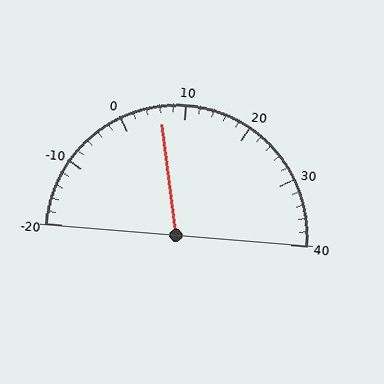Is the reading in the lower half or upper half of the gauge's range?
The reading is in the lower half of the range (-20 to 40).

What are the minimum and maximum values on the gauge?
The gauge ranges from -20 to 40.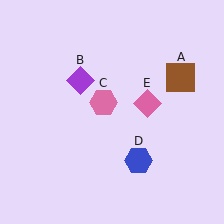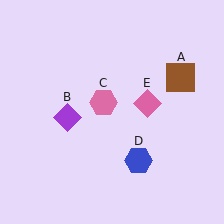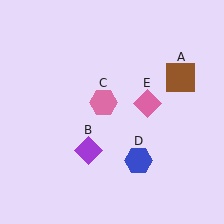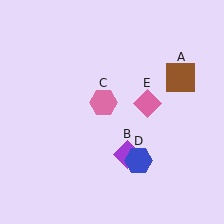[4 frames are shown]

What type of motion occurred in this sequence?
The purple diamond (object B) rotated counterclockwise around the center of the scene.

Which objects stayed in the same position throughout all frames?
Brown square (object A) and pink hexagon (object C) and blue hexagon (object D) and pink diamond (object E) remained stationary.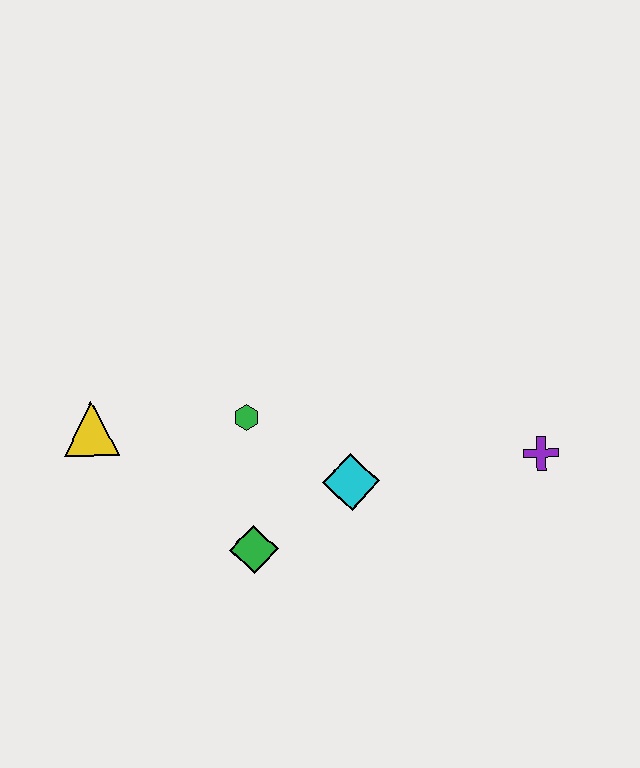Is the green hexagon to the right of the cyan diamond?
No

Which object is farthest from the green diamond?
The purple cross is farthest from the green diamond.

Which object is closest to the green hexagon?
The cyan diamond is closest to the green hexagon.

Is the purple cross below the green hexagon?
Yes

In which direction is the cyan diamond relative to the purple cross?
The cyan diamond is to the left of the purple cross.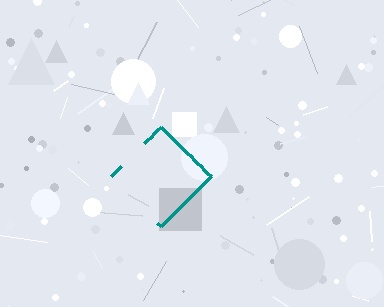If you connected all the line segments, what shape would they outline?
They would outline a diamond.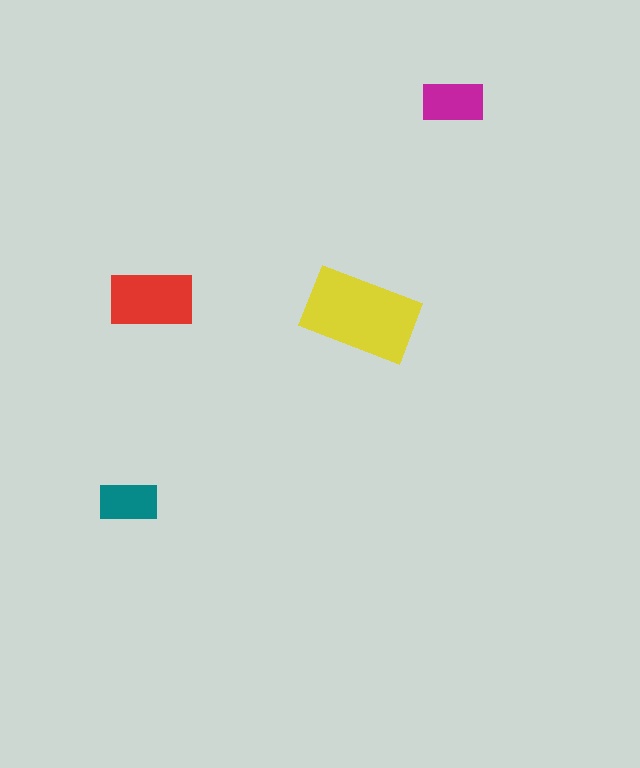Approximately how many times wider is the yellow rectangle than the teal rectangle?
About 2 times wider.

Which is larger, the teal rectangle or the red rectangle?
The red one.